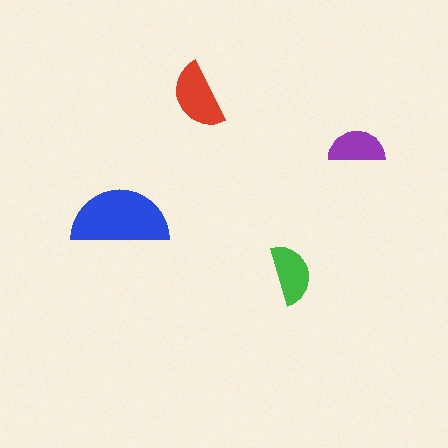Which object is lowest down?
The green semicircle is bottommost.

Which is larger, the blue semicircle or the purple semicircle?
The blue one.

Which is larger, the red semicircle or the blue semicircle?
The blue one.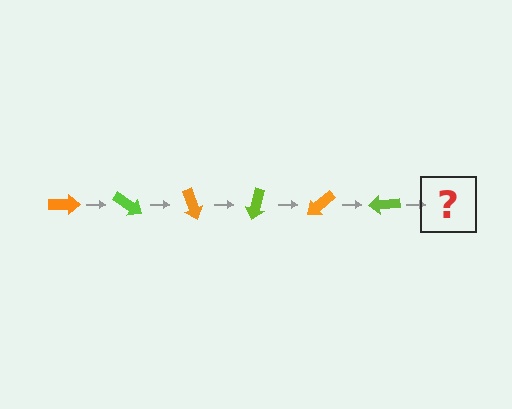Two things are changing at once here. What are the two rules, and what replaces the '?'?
The two rules are that it rotates 35 degrees each step and the color cycles through orange and lime. The '?' should be an orange arrow, rotated 210 degrees from the start.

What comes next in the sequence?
The next element should be an orange arrow, rotated 210 degrees from the start.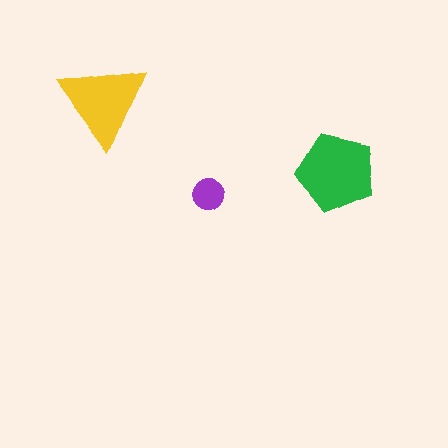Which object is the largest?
The green pentagon.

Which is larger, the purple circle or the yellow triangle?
The yellow triangle.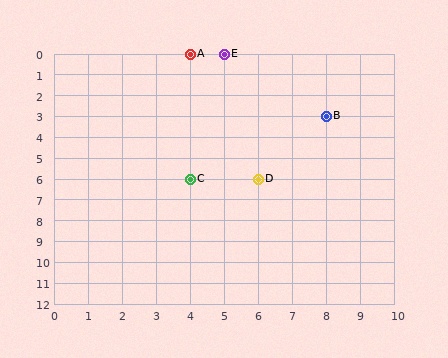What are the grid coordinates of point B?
Point B is at grid coordinates (8, 3).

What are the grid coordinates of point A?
Point A is at grid coordinates (4, 0).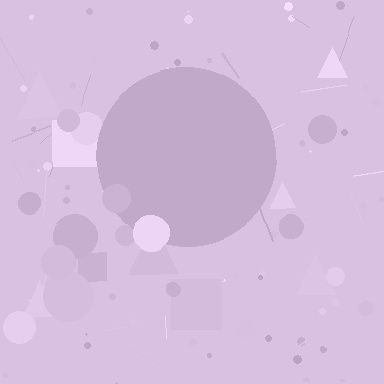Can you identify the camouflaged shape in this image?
The camouflaged shape is a circle.